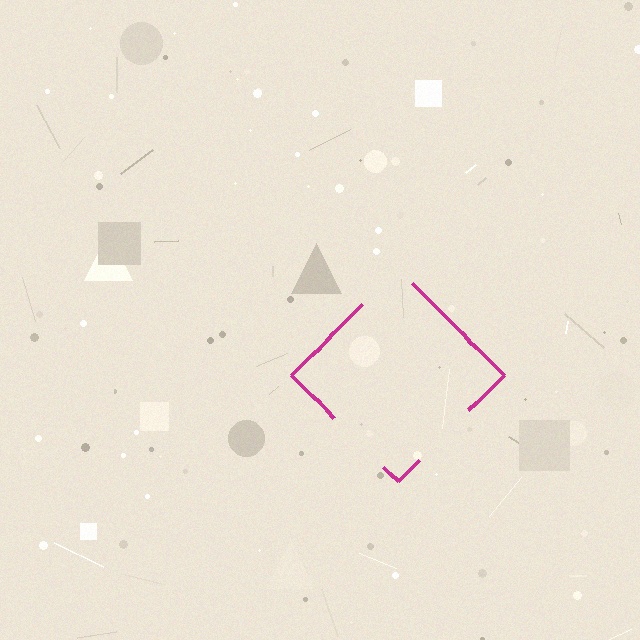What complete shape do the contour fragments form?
The contour fragments form a diamond.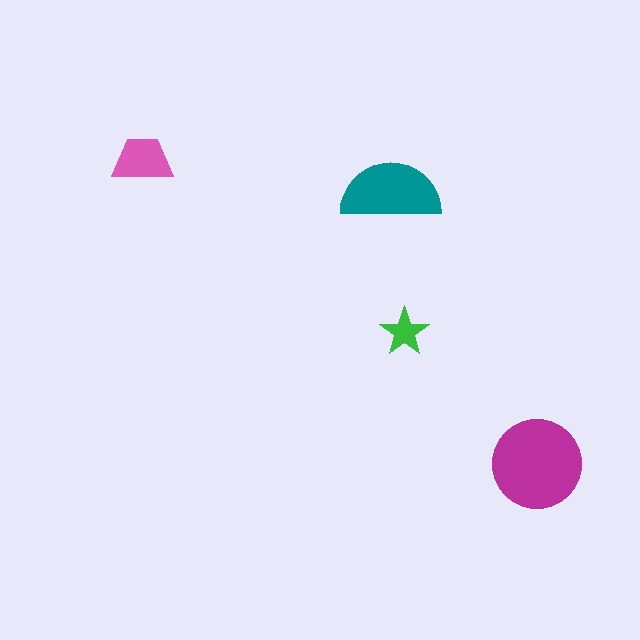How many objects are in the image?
There are 4 objects in the image.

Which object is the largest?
The magenta circle.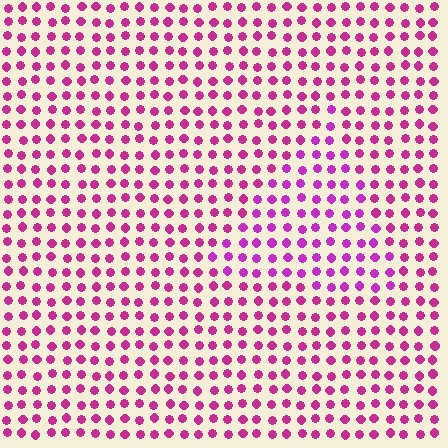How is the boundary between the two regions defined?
The boundary is defined purely by a slight shift in hue (about 20 degrees). Spacing, size, and orientation are identical on both sides.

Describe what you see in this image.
The image is filled with small magenta elements in a uniform arrangement. A triangle-shaped region is visible where the elements are tinted to a slightly different hue, forming a subtle color boundary.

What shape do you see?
I see a triangle.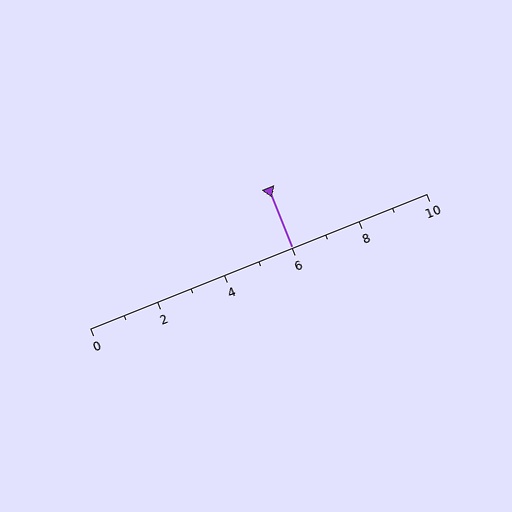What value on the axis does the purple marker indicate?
The marker indicates approximately 6.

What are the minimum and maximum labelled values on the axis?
The axis runs from 0 to 10.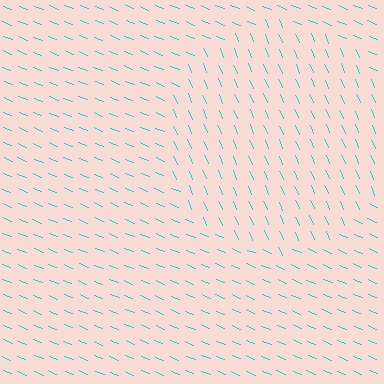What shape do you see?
I see a circle.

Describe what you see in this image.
The image is filled with small cyan line segments. A circle region in the image has lines oriented differently from the surrounding lines, creating a visible texture boundary.